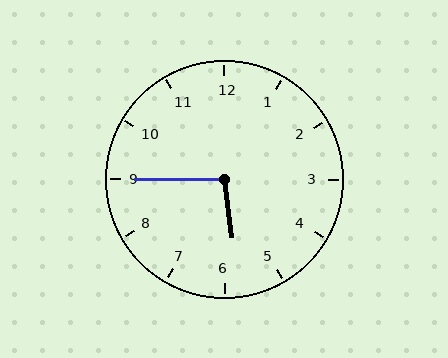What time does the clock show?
5:45.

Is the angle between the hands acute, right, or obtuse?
It is obtuse.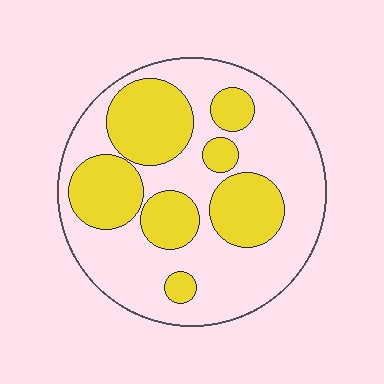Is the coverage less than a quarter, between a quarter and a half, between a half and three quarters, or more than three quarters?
Between a quarter and a half.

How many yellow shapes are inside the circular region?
7.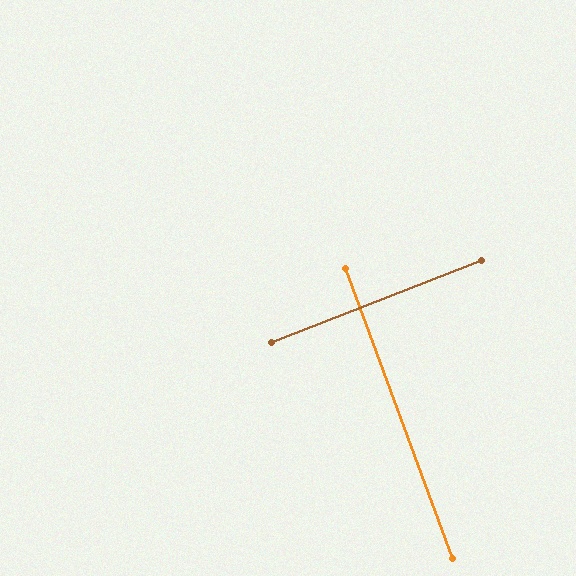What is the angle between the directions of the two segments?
Approximately 89 degrees.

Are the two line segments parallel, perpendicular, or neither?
Perpendicular — they meet at approximately 89°.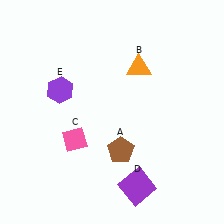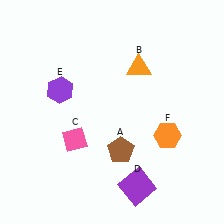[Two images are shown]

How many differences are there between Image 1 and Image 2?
There is 1 difference between the two images.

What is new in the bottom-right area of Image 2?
An orange hexagon (F) was added in the bottom-right area of Image 2.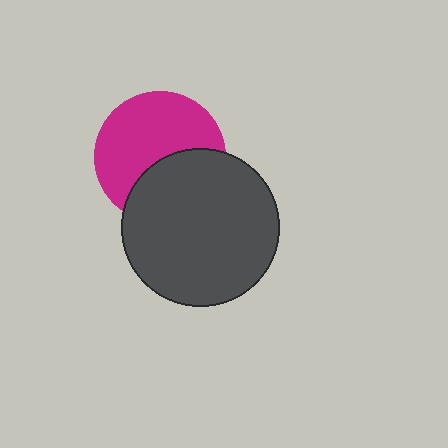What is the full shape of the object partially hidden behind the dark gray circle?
The partially hidden object is a magenta circle.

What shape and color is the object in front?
The object in front is a dark gray circle.